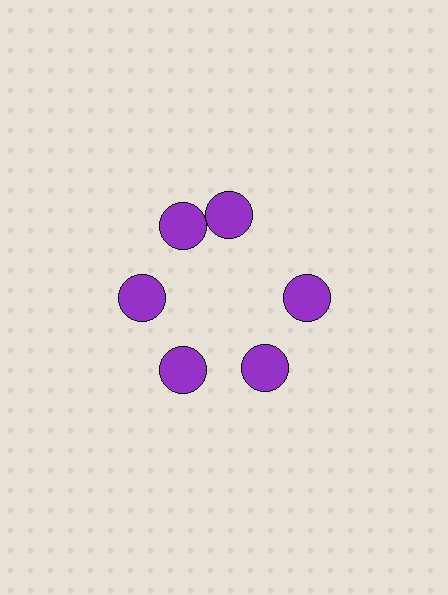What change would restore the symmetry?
The symmetry would be restored by rotating it back into even spacing with its neighbors so that all 6 circles sit at equal angles and equal distance from the center.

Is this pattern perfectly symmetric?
No. The 6 purple circles are arranged in a ring, but one element near the 1 o'clock position is rotated out of alignment along the ring, breaking the 6-fold rotational symmetry.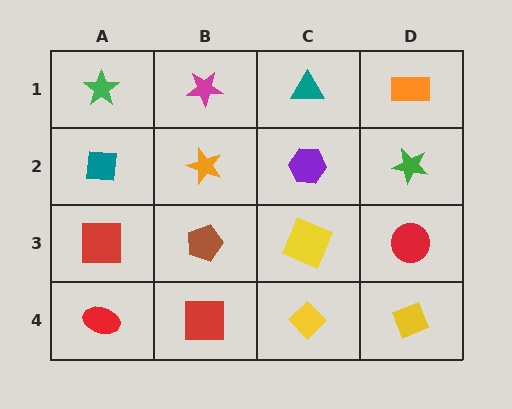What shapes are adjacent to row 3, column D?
A green star (row 2, column D), a yellow diamond (row 4, column D), a yellow square (row 3, column C).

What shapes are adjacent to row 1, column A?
A teal square (row 2, column A), a magenta star (row 1, column B).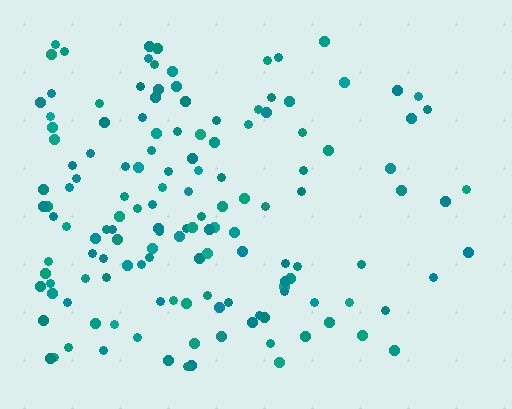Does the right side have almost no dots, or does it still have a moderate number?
Still a moderate number, just noticeably fewer than the left.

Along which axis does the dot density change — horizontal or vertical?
Horizontal.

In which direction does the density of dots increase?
From right to left, with the left side densest.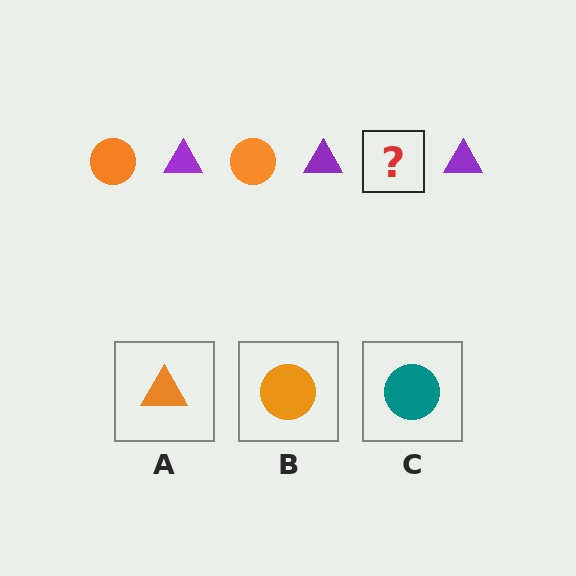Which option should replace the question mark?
Option B.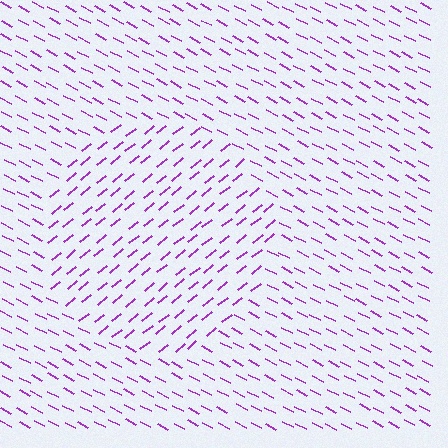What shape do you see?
I see a circle.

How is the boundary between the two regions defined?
The boundary is defined purely by a change in line orientation (approximately 67 degrees difference). All lines are the same color and thickness.